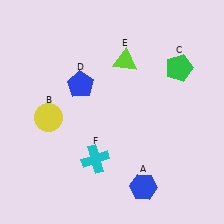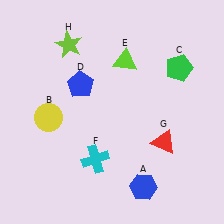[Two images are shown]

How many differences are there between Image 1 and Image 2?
There are 2 differences between the two images.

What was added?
A red triangle (G), a lime star (H) were added in Image 2.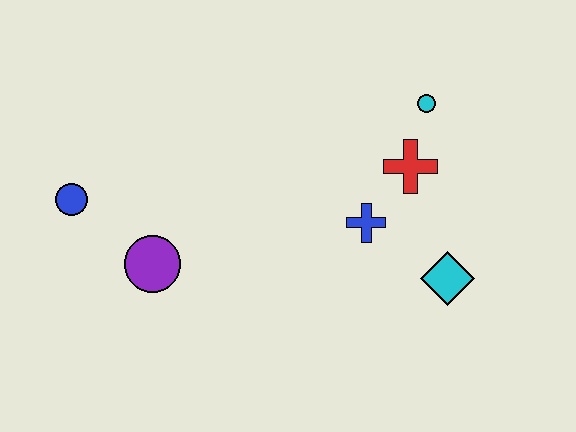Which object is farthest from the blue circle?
The cyan diamond is farthest from the blue circle.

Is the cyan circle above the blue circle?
Yes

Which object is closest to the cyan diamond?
The blue cross is closest to the cyan diamond.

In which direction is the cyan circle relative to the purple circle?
The cyan circle is to the right of the purple circle.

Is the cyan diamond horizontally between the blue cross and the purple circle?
No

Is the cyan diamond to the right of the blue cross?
Yes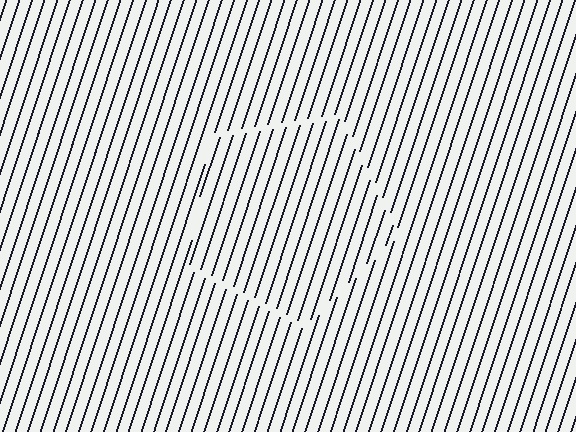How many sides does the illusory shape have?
5 sides — the line-ends trace a pentagon.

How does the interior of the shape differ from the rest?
The interior of the shape contains the same grating, shifted by half a period — the contour is defined by the phase discontinuity where line-ends from the inner and outer gratings abut.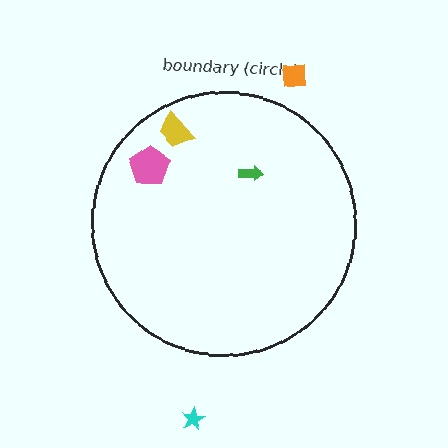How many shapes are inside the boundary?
3 inside, 2 outside.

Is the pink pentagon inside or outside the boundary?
Inside.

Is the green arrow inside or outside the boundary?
Inside.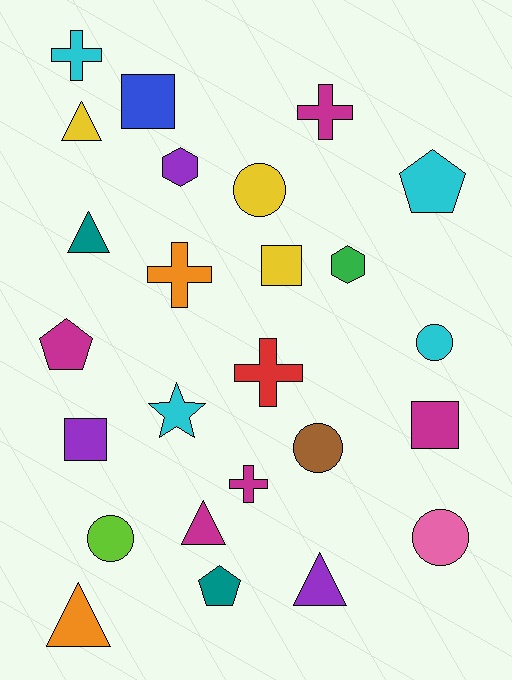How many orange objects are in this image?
There are 2 orange objects.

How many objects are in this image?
There are 25 objects.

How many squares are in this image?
There are 4 squares.